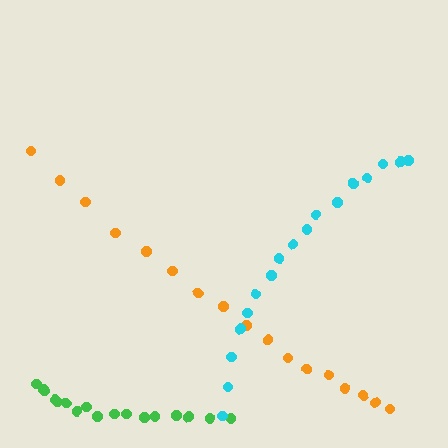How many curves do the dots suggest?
There are 3 distinct paths.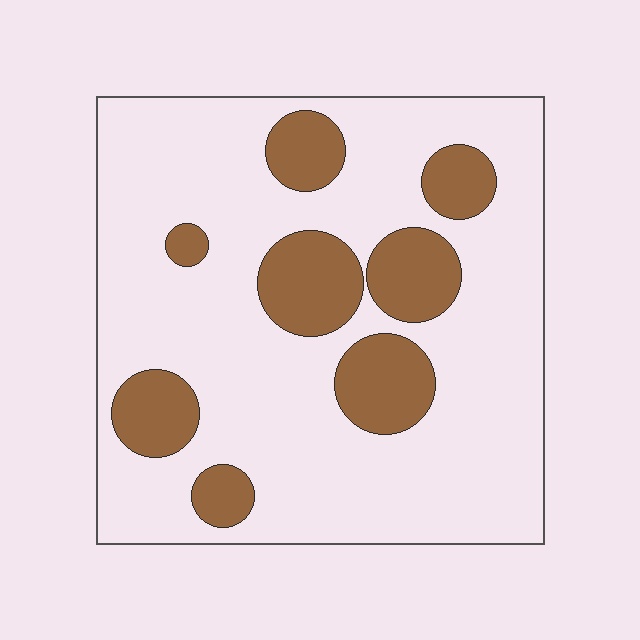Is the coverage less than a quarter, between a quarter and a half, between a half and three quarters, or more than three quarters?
Less than a quarter.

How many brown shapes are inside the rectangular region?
8.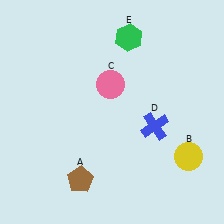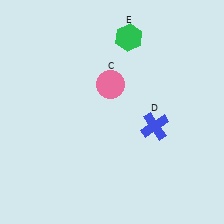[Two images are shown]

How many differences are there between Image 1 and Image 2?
There are 2 differences between the two images.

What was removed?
The brown pentagon (A), the yellow circle (B) were removed in Image 2.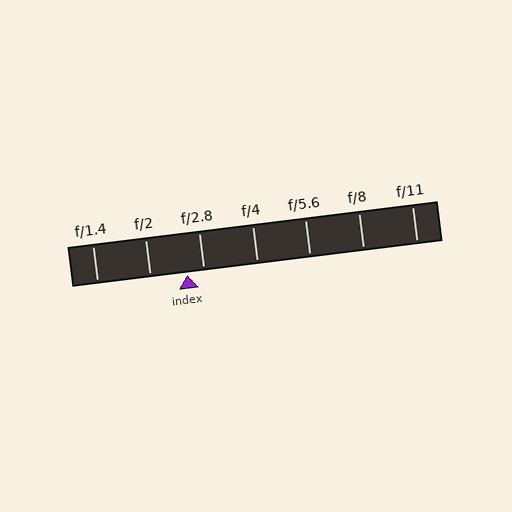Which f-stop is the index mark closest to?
The index mark is closest to f/2.8.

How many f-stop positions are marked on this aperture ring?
There are 7 f-stop positions marked.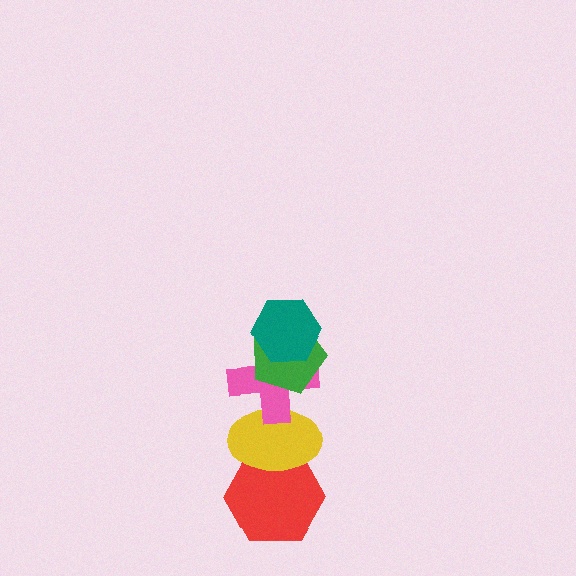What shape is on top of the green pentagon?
The teal hexagon is on top of the green pentagon.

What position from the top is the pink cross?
The pink cross is 3rd from the top.